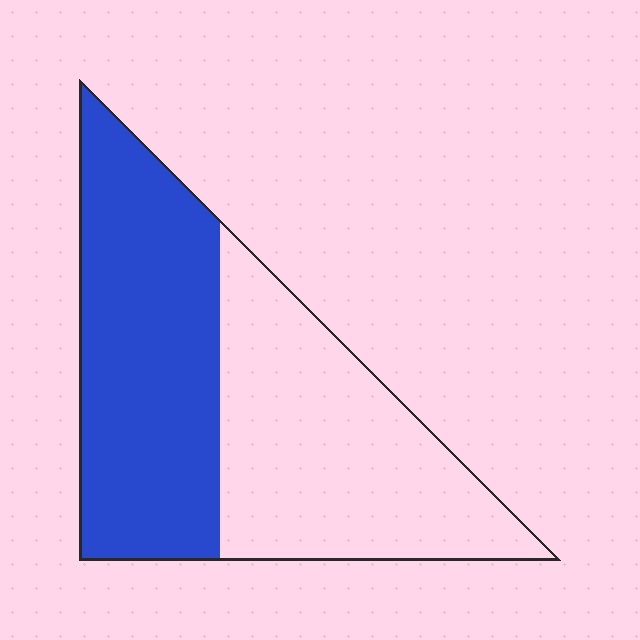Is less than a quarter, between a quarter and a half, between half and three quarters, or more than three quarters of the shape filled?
Between a quarter and a half.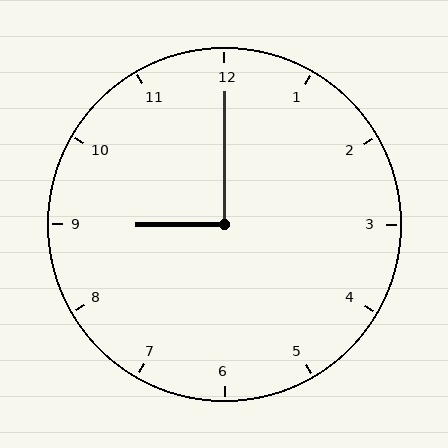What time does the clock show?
9:00.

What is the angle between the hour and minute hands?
Approximately 90 degrees.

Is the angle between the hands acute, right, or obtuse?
It is right.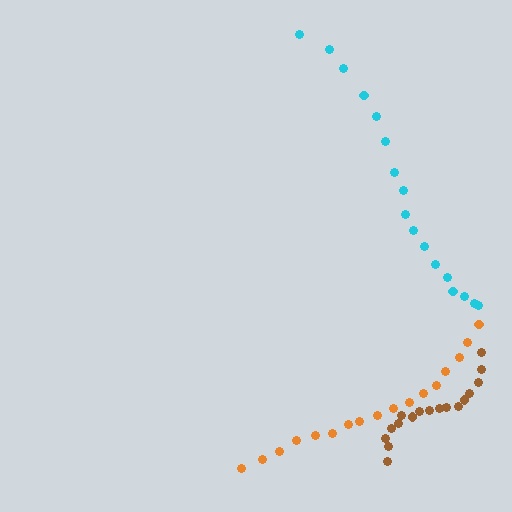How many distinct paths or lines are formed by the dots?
There are 3 distinct paths.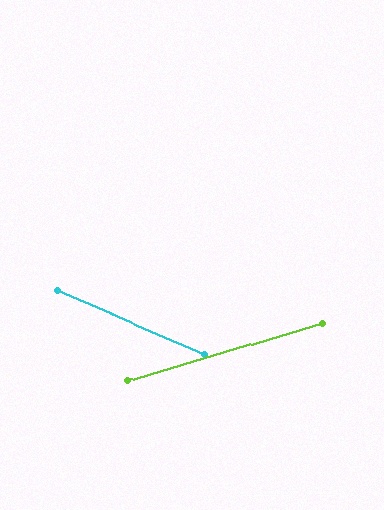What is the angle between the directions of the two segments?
Approximately 40 degrees.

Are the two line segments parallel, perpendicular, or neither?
Neither parallel nor perpendicular — they differ by about 40°.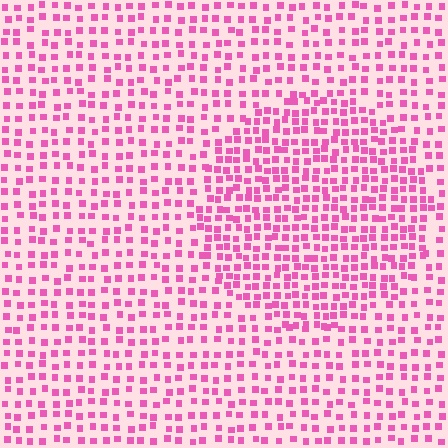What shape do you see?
I see a circle.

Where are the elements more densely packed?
The elements are more densely packed inside the circle boundary.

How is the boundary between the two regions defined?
The boundary is defined by a change in element density (approximately 1.6x ratio). All elements are the same color, size, and shape.